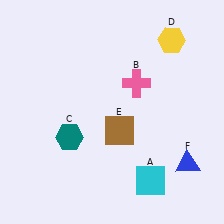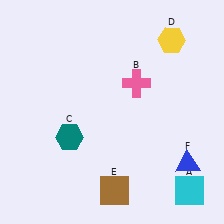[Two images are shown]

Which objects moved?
The objects that moved are: the cyan square (A), the brown square (E).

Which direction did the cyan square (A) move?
The cyan square (A) moved right.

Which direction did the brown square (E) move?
The brown square (E) moved down.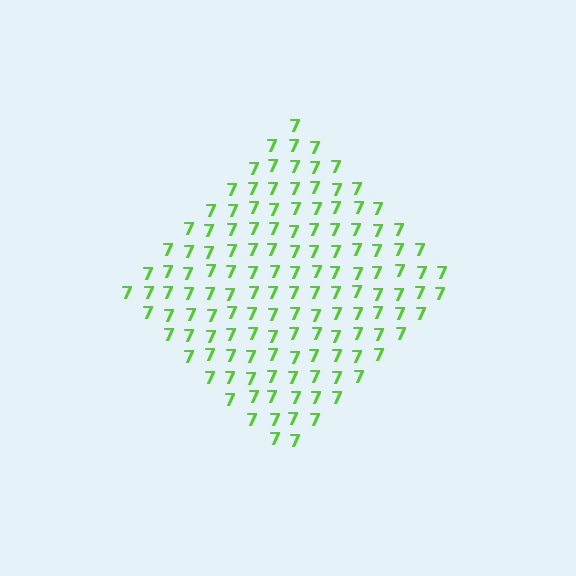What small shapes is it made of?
It is made of small digit 7's.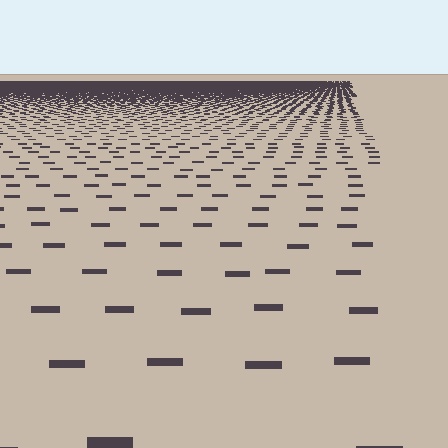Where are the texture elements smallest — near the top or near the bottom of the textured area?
Near the top.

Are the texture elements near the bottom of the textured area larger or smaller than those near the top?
Larger. Near the bottom, elements are closer to the viewer and appear at a bigger on-screen size.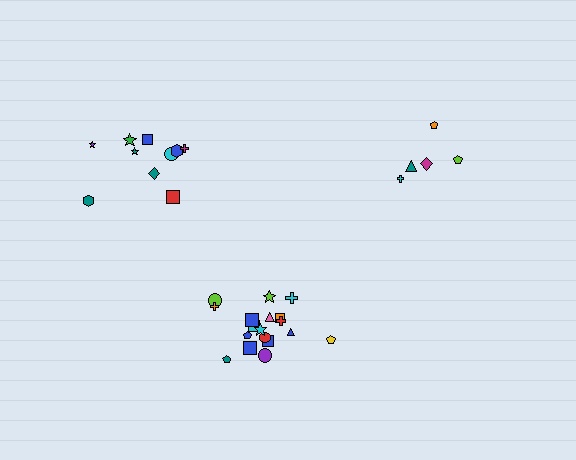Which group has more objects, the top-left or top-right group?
The top-left group.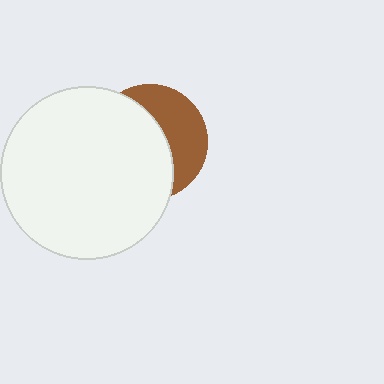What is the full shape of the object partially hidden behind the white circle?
The partially hidden object is a brown circle.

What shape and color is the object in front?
The object in front is a white circle.